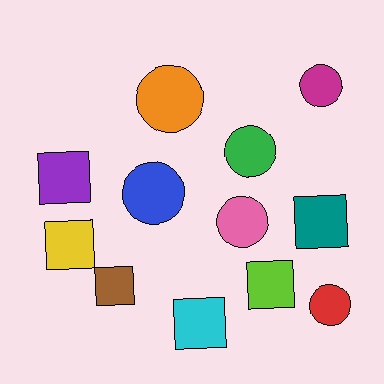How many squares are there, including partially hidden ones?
There are 6 squares.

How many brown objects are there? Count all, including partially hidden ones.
There is 1 brown object.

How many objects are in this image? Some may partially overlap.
There are 12 objects.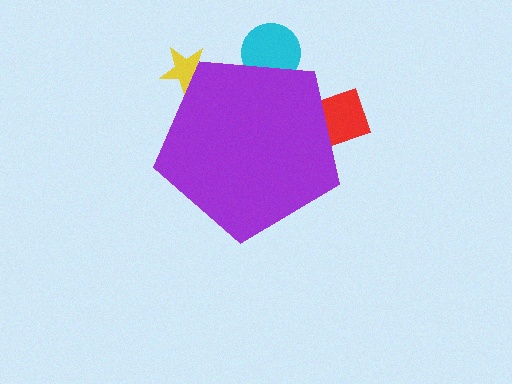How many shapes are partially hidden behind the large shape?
3 shapes are partially hidden.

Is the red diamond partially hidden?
Yes, the red diamond is partially hidden behind the purple pentagon.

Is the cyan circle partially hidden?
Yes, the cyan circle is partially hidden behind the purple pentagon.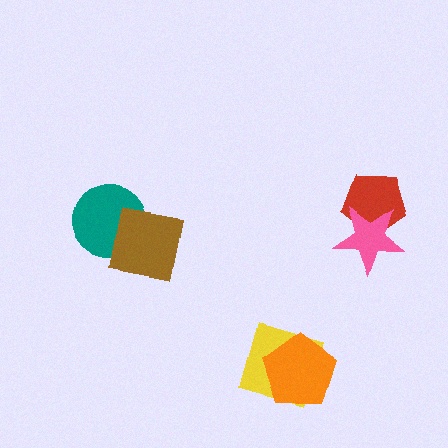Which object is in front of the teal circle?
The brown square is in front of the teal circle.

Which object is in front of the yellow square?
The orange pentagon is in front of the yellow square.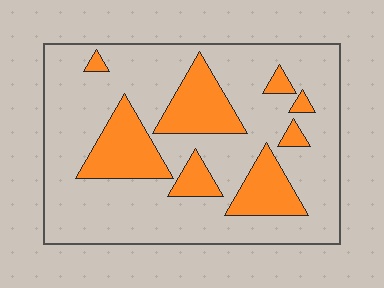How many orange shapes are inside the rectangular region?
8.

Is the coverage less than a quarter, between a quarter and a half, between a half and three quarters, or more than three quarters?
Less than a quarter.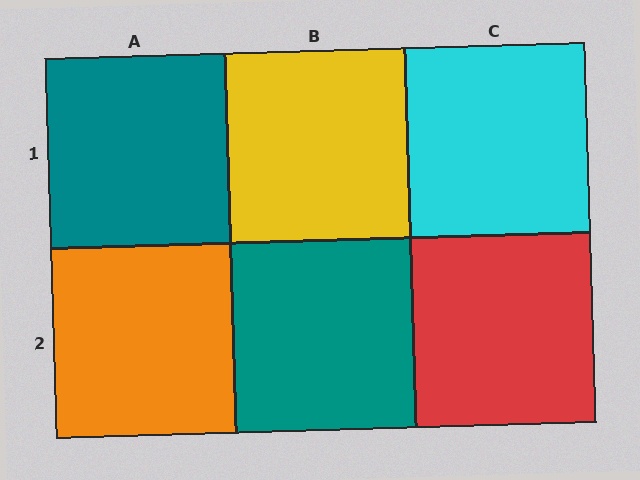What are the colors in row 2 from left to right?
Orange, teal, red.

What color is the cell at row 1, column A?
Teal.